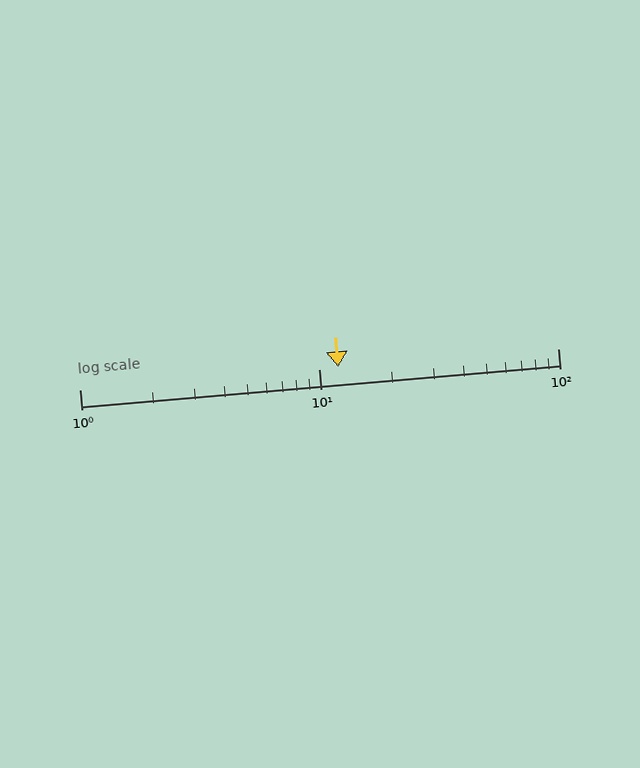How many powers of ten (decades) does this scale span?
The scale spans 2 decades, from 1 to 100.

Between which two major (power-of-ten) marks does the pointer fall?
The pointer is between 10 and 100.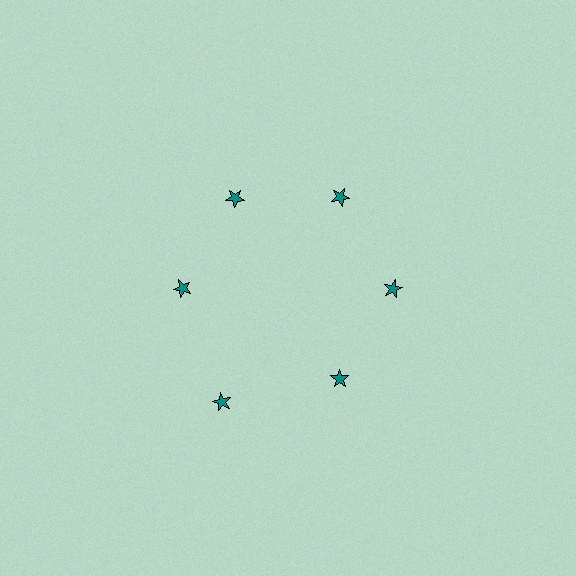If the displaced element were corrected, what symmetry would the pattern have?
It would have 6-fold rotational symmetry — the pattern would map onto itself every 60 degrees.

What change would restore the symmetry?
The symmetry would be restored by moving it inward, back onto the ring so that all 6 stars sit at equal angles and equal distance from the center.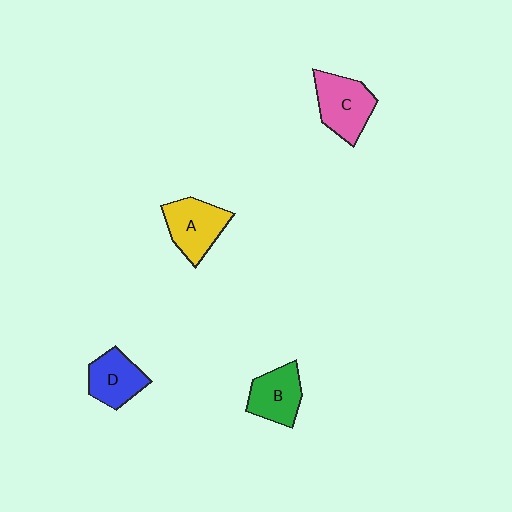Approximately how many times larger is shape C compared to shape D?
Approximately 1.2 times.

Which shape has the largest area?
Shape C (pink).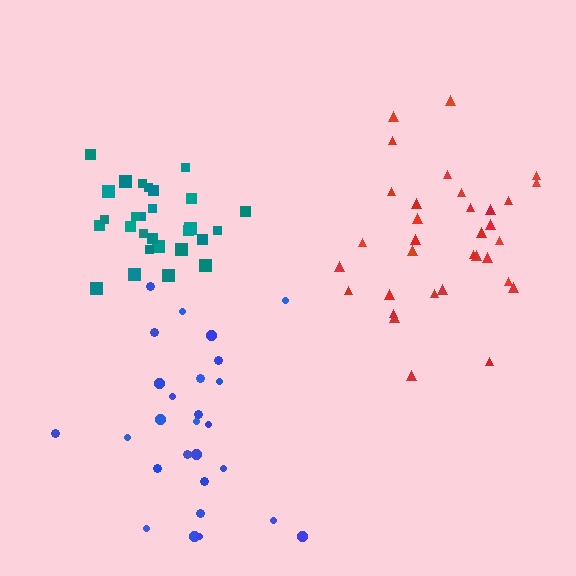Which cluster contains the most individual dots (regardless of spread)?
Red (33).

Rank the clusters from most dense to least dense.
teal, red, blue.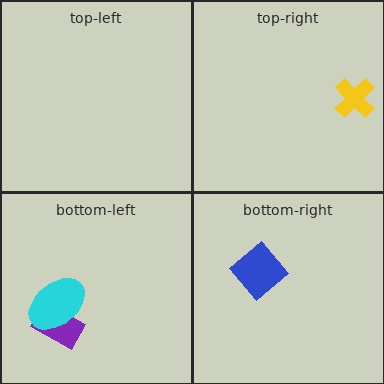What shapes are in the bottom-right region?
The blue diamond.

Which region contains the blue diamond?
The bottom-right region.